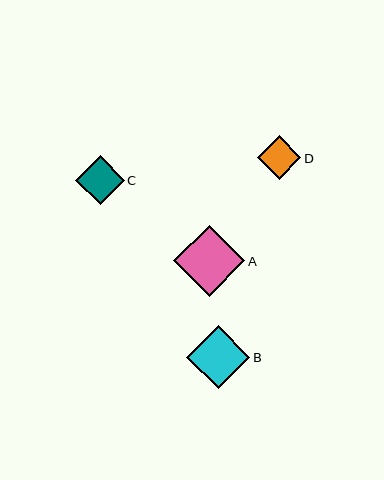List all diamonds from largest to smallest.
From largest to smallest: A, B, C, D.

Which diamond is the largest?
Diamond A is the largest with a size of approximately 71 pixels.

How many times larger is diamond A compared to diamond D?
Diamond A is approximately 1.6 times the size of diamond D.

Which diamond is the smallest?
Diamond D is the smallest with a size of approximately 44 pixels.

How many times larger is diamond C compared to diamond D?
Diamond C is approximately 1.1 times the size of diamond D.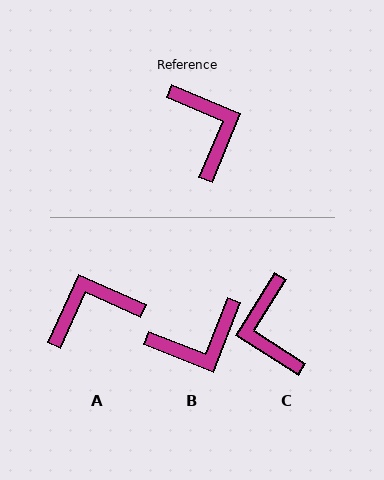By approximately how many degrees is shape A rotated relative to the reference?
Approximately 89 degrees counter-clockwise.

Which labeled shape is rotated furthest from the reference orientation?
C, about 170 degrees away.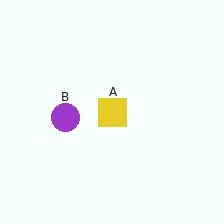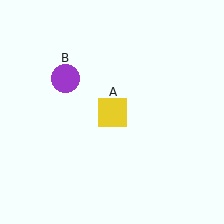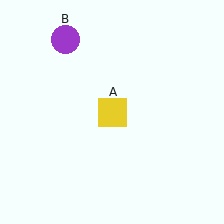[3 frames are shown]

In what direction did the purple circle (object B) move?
The purple circle (object B) moved up.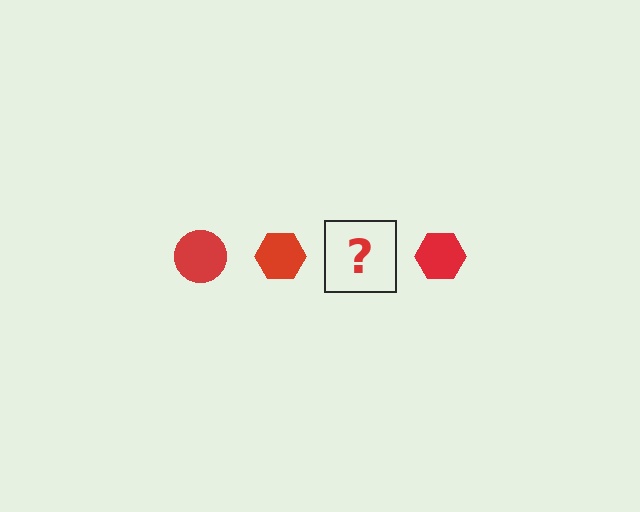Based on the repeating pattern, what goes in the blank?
The blank should be a red circle.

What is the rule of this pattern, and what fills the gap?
The rule is that the pattern cycles through circle, hexagon shapes in red. The gap should be filled with a red circle.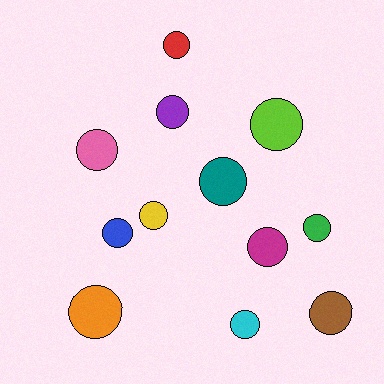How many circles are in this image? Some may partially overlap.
There are 12 circles.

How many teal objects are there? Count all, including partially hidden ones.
There is 1 teal object.